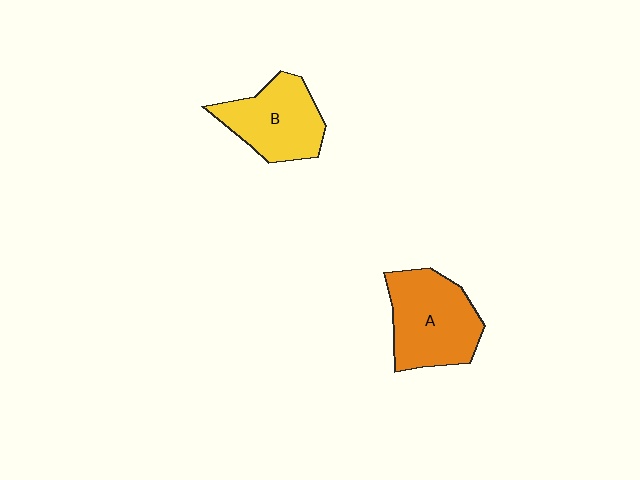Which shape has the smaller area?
Shape B (yellow).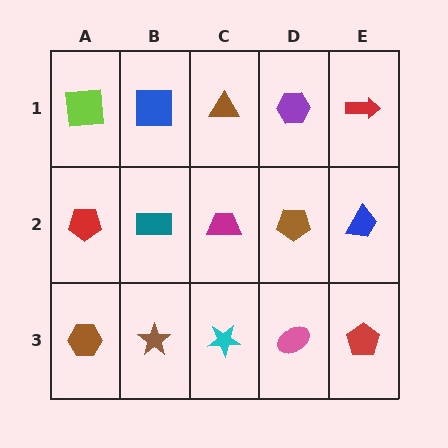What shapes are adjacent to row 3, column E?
A blue trapezoid (row 2, column E), a pink ellipse (row 3, column D).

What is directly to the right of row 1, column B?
A brown triangle.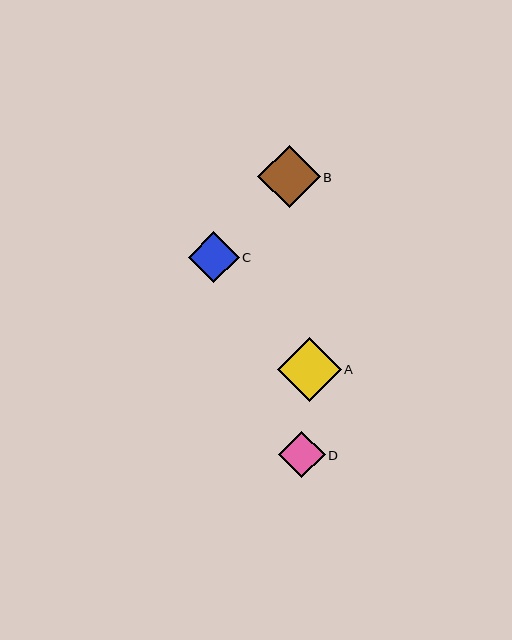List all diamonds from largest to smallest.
From largest to smallest: A, B, C, D.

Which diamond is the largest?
Diamond A is the largest with a size of approximately 64 pixels.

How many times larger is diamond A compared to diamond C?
Diamond A is approximately 1.3 times the size of diamond C.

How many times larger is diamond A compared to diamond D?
Diamond A is approximately 1.4 times the size of diamond D.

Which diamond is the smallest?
Diamond D is the smallest with a size of approximately 46 pixels.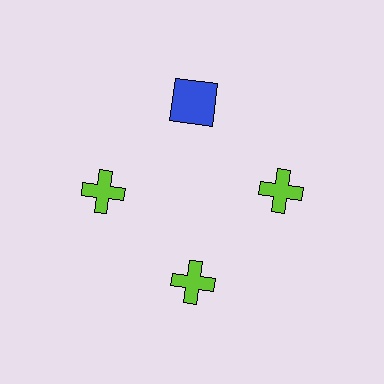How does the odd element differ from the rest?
It differs in both color (blue instead of lime) and shape (square instead of cross).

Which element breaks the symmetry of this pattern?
The blue square at roughly the 12 o'clock position breaks the symmetry. All other shapes are lime crosses.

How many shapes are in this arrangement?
There are 4 shapes arranged in a ring pattern.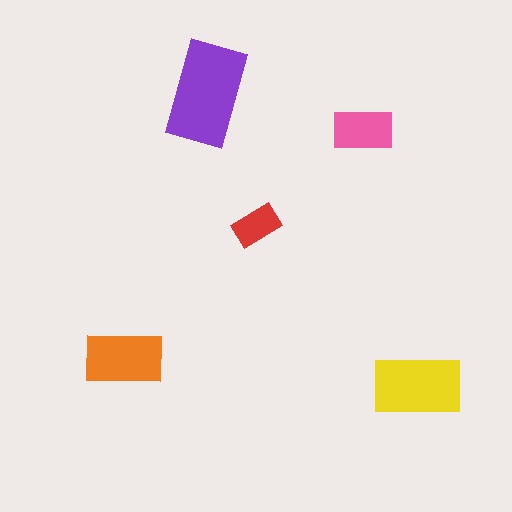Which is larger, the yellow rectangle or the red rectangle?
The yellow one.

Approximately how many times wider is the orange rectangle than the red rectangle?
About 1.5 times wider.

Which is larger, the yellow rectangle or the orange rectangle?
The yellow one.